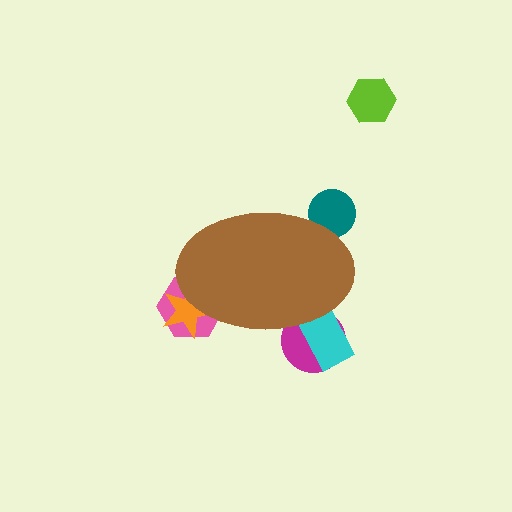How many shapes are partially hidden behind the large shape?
5 shapes are partially hidden.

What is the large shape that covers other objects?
A brown ellipse.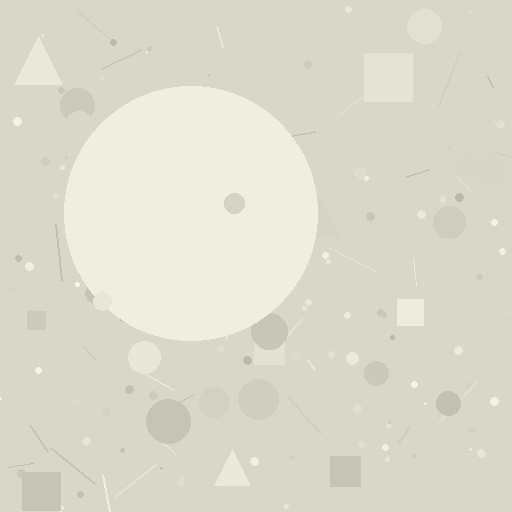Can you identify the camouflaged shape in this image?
The camouflaged shape is a circle.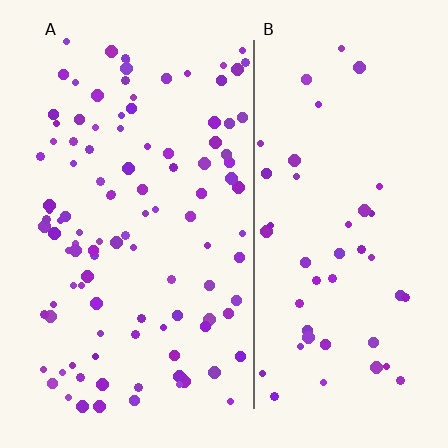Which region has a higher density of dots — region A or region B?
A (the left).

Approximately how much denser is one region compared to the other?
Approximately 2.3× — region A over region B.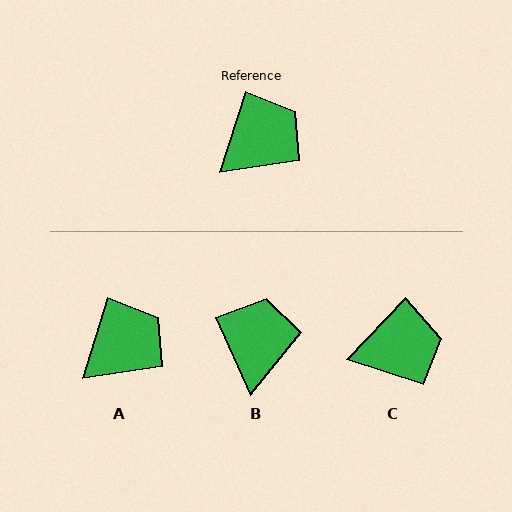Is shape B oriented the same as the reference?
No, it is off by about 42 degrees.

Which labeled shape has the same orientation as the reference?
A.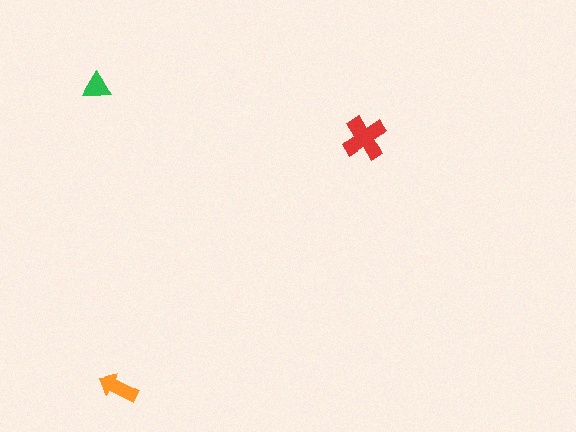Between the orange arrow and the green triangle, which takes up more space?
The orange arrow.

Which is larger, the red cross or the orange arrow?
The red cross.